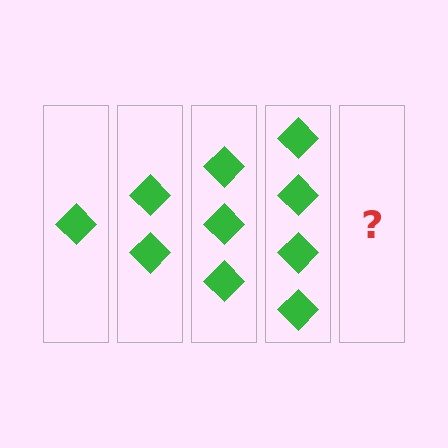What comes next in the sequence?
The next element should be 5 diamonds.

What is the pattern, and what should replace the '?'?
The pattern is that each step adds one more diamond. The '?' should be 5 diamonds.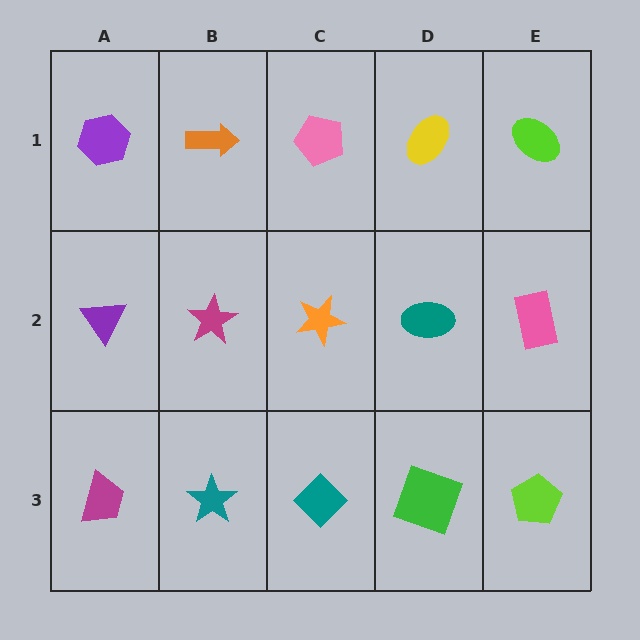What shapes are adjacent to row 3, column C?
An orange star (row 2, column C), a teal star (row 3, column B), a green square (row 3, column D).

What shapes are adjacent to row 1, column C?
An orange star (row 2, column C), an orange arrow (row 1, column B), a yellow ellipse (row 1, column D).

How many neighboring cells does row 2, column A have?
3.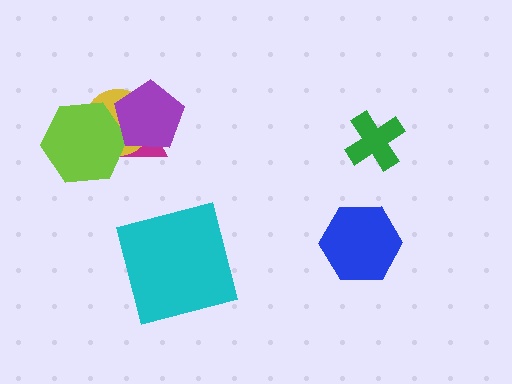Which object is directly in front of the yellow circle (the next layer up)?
The lime hexagon is directly in front of the yellow circle.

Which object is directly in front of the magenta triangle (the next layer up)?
The yellow circle is directly in front of the magenta triangle.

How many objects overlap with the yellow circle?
3 objects overlap with the yellow circle.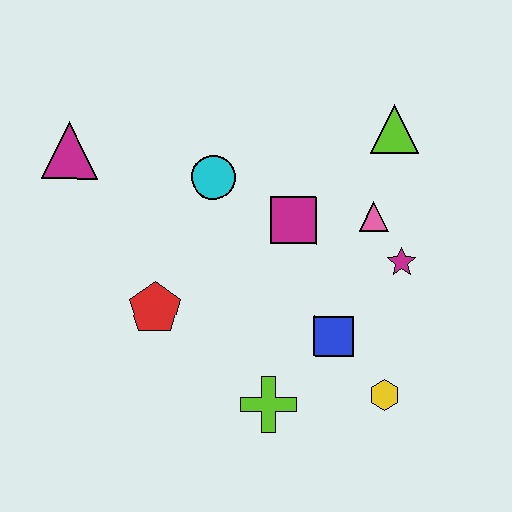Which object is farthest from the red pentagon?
The lime triangle is farthest from the red pentagon.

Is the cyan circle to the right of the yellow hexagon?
No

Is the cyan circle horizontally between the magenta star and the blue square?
No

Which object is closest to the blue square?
The yellow hexagon is closest to the blue square.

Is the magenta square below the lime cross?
No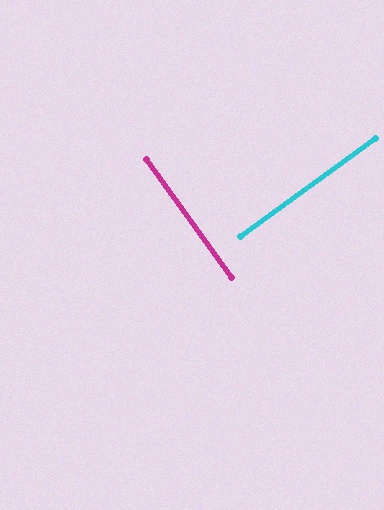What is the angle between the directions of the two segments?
Approximately 90 degrees.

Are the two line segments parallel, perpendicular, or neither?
Perpendicular — they meet at approximately 90°.